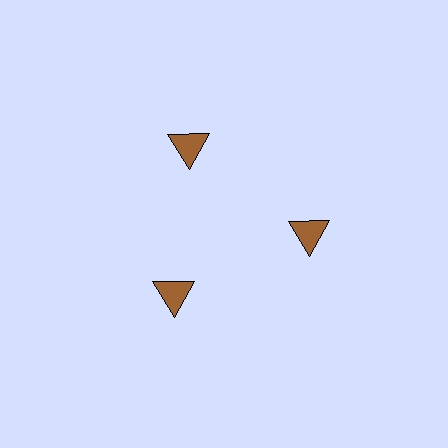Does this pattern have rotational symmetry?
Yes, this pattern has 3-fold rotational symmetry. It looks the same after rotating 120 degrees around the center.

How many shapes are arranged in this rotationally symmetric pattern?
There are 3 shapes, arranged in 3 groups of 1.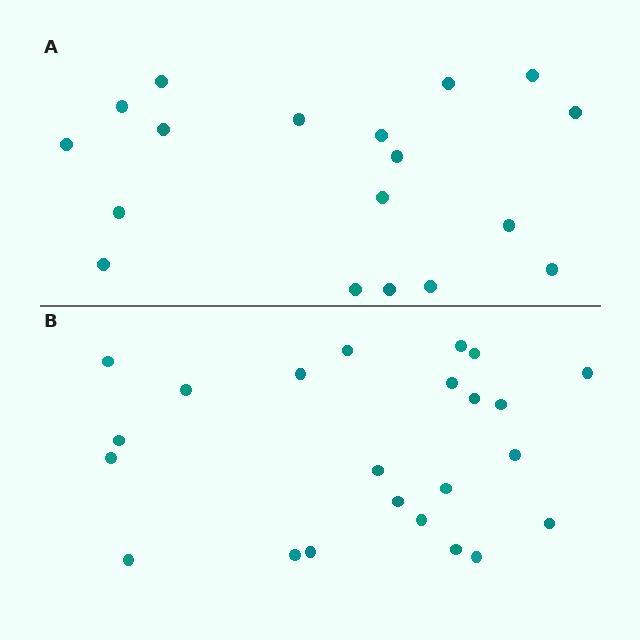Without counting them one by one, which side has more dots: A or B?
Region B (the bottom region) has more dots.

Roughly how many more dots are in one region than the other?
Region B has about 5 more dots than region A.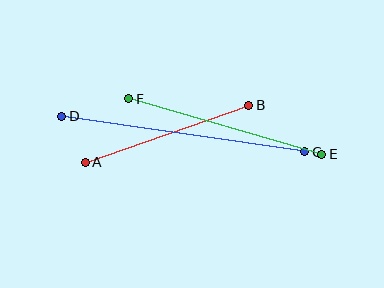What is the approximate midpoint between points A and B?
The midpoint is at approximately (167, 134) pixels.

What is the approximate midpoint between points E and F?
The midpoint is at approximately (225, 126) pixels.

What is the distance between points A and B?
The distance is approximately 173 pixels.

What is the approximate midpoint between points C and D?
The midpoint is at approximately (183, 134) pixels.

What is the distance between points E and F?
The distance is approximately 201 pixels.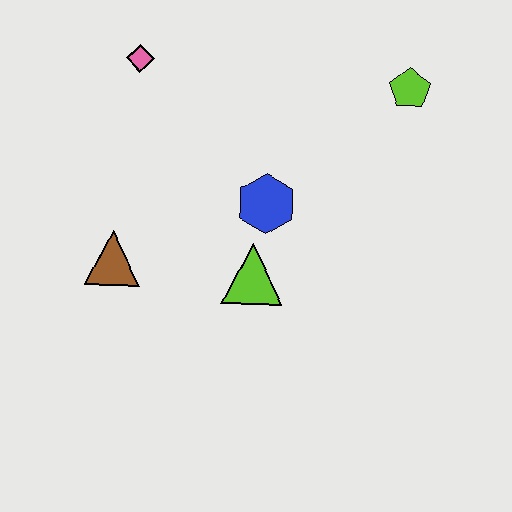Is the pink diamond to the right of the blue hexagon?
No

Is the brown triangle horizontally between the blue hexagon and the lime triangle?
No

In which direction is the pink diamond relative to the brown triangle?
The pink diamond is above the brown triangle.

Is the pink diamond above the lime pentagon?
Yes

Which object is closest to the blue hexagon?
The lime triangle is closest to the blue hexagon.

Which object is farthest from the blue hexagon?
The pink diamond is farthest from the blue hexagon.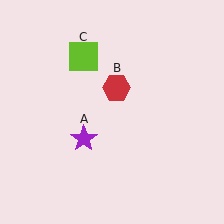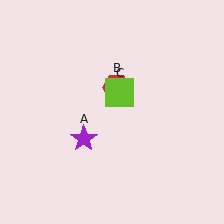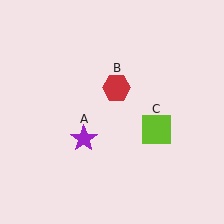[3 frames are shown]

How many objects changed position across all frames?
1 object changed position: lime square (object C).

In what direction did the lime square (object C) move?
The lime square (object C) moved down and to the right.